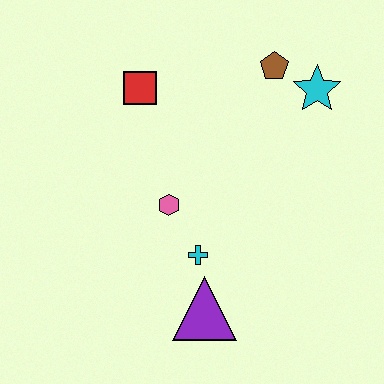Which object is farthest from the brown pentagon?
The purple triangle is farthest from the brown pentagon.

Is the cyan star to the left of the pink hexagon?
No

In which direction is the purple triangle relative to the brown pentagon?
The purple triangle is below the brown pentagon.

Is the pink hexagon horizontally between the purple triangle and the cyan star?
No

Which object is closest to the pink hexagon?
The cyan cross is closest to the pink hexagon.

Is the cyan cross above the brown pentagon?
No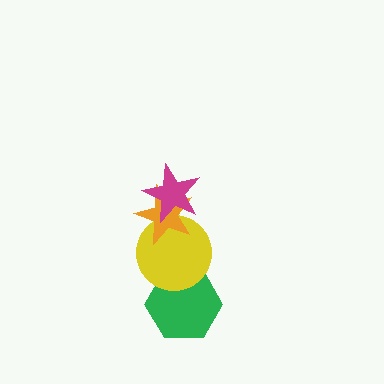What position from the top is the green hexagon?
The green hexagon is 4th from the top.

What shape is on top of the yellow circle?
The orange star is on top of the yellow circle.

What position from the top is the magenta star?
The magenta star is 1st from the top.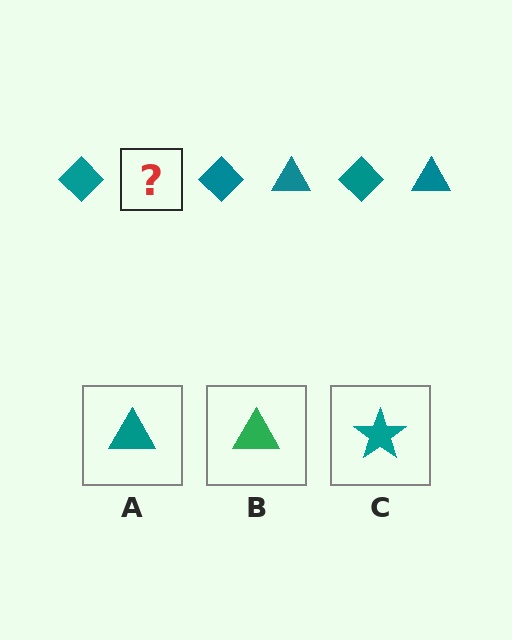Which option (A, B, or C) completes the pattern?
A.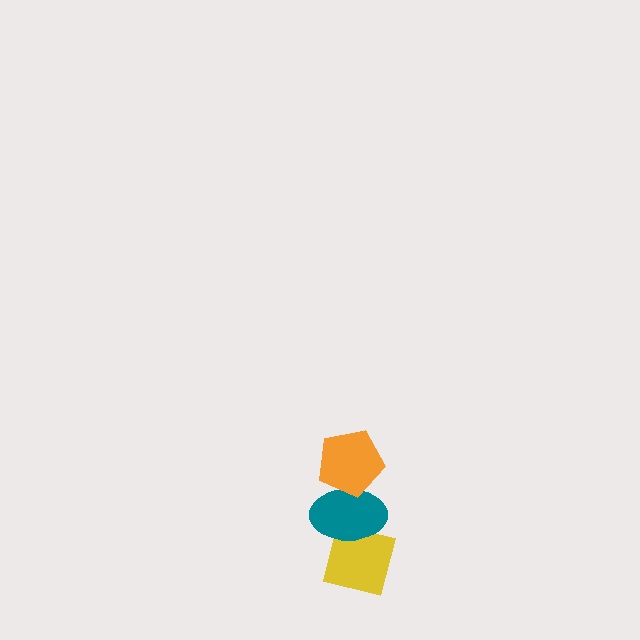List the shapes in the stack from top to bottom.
From top to bottom: the orange pentagon, the teal ellipse, the yellow square.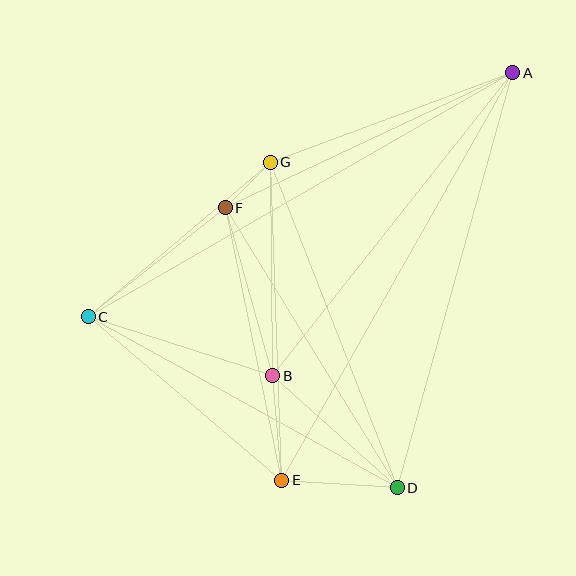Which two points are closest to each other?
Points F and G are closest to each other.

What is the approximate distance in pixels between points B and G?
The distance between B and G is approximately 213 pixels.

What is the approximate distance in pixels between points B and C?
The distance between B and C is approximately 193 pixels.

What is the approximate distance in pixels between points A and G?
The distance between A and G is approximately 259 pixels.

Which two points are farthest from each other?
Points A and C are farthest from each other.